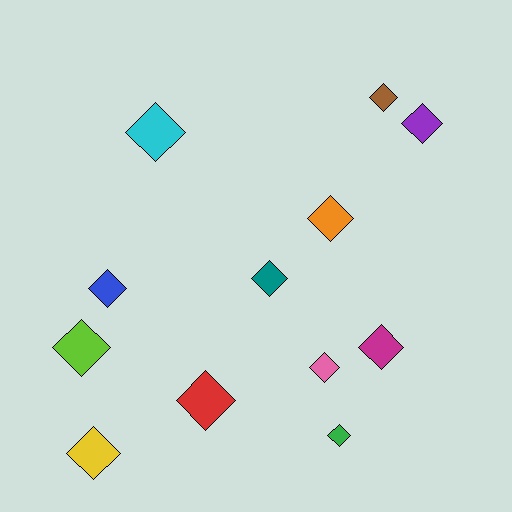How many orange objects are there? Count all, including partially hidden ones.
There is 1 orange object.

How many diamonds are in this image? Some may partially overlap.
There are 12 diamonds.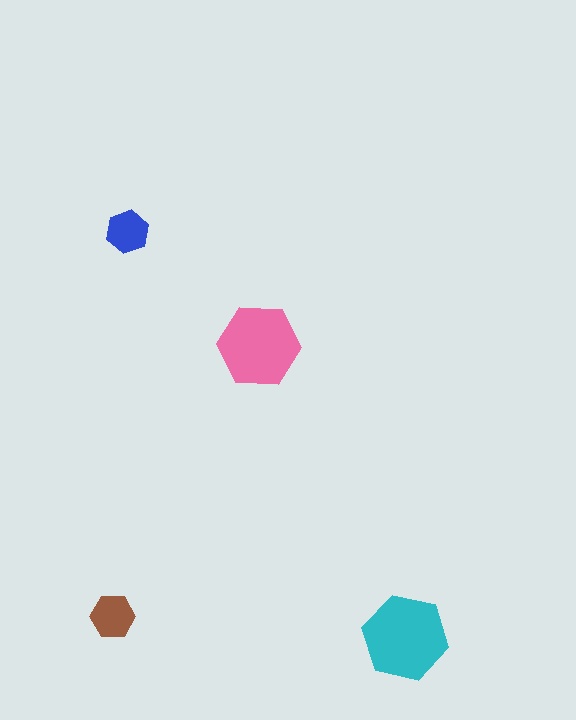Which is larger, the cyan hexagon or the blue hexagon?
The cyan one.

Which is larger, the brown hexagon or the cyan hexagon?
The cyan one.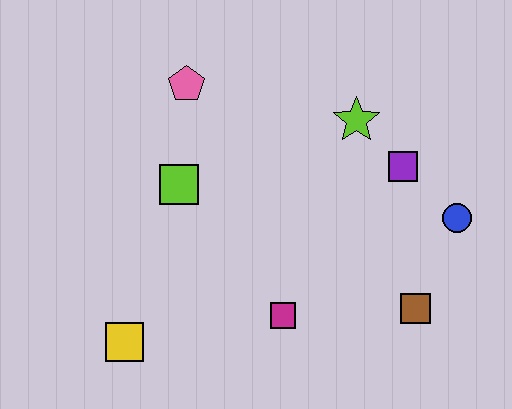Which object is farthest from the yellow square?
The blue circle is farthest from the yellow square.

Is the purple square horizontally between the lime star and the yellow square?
No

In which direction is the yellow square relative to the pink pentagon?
The yellow square is below the pink pentagon.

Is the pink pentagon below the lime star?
No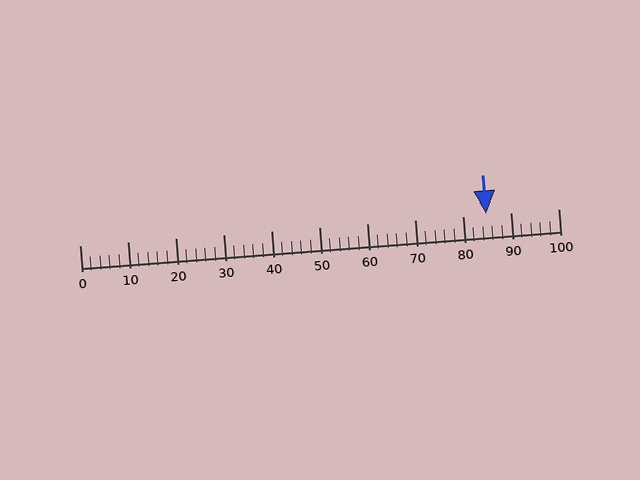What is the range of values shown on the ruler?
The ruler shows values from 0 to 100.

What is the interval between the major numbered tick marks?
The major tick marks are spaced 10 units apart.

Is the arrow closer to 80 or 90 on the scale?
The arrow is closer to 80.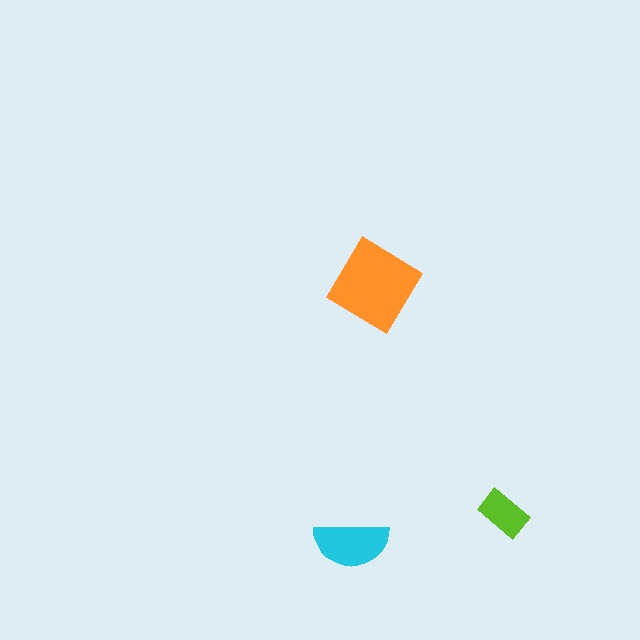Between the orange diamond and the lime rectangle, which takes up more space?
The orange diamond.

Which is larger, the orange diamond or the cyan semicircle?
The orange diamond.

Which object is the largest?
The orange diamond.